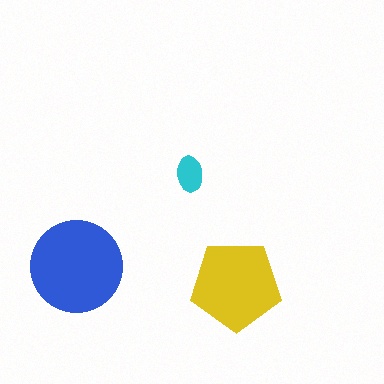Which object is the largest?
The blue circle.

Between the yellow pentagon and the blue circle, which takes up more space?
The blue circle.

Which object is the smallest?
The cyan ellipse.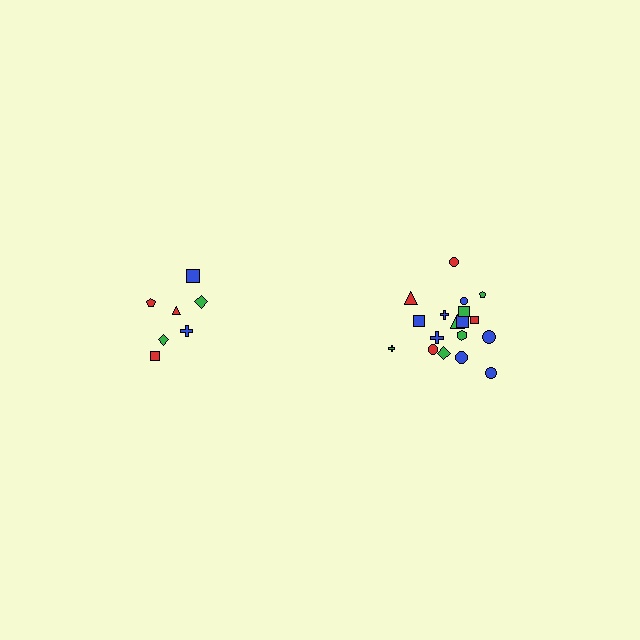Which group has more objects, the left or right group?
The right group.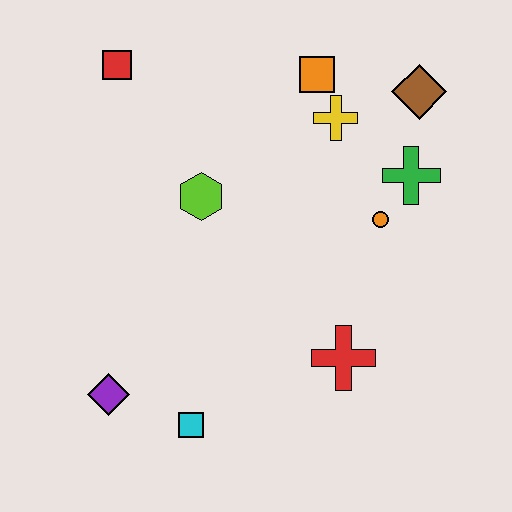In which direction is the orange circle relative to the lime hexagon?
The orange circle is to the right of the lime hexagon.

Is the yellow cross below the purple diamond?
No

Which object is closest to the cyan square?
The purple diamond is closest to the cyan square.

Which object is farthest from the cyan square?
The brown diamond is farthest from the cyan square.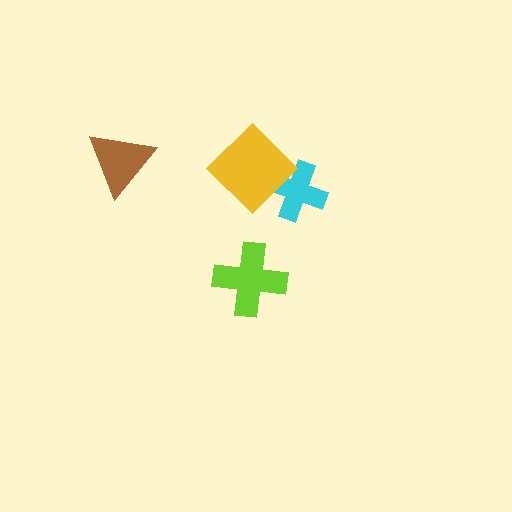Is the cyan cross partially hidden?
Yes, it is partially covered by another shape.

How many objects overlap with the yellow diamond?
1 object overlaps with the yellow diamond.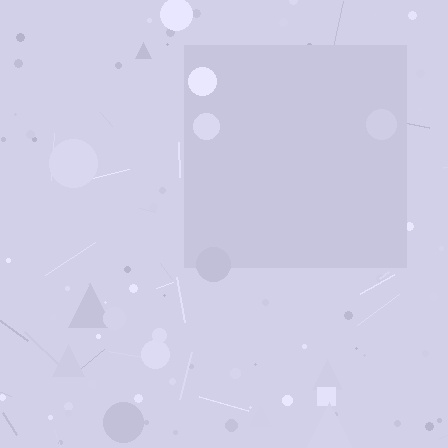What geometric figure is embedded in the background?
A square is embedded in the background.